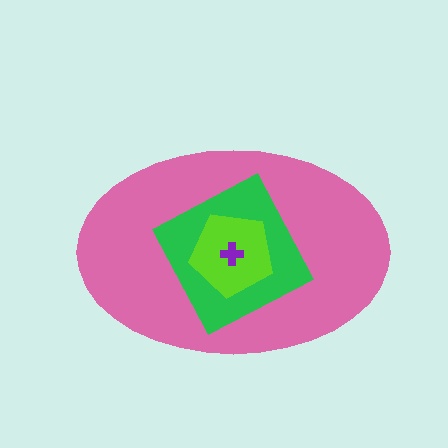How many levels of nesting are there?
4.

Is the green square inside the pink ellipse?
Yes.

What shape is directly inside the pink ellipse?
The green square.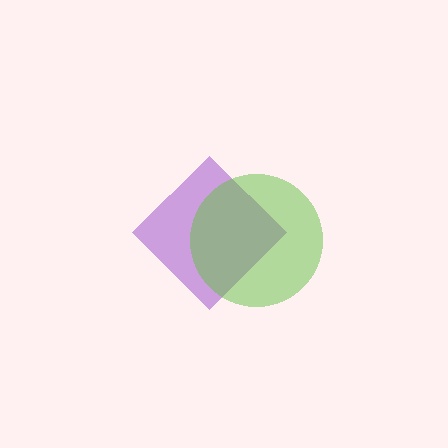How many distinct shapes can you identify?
There are 2 distinct shapes: a purple diamond, a lime circle.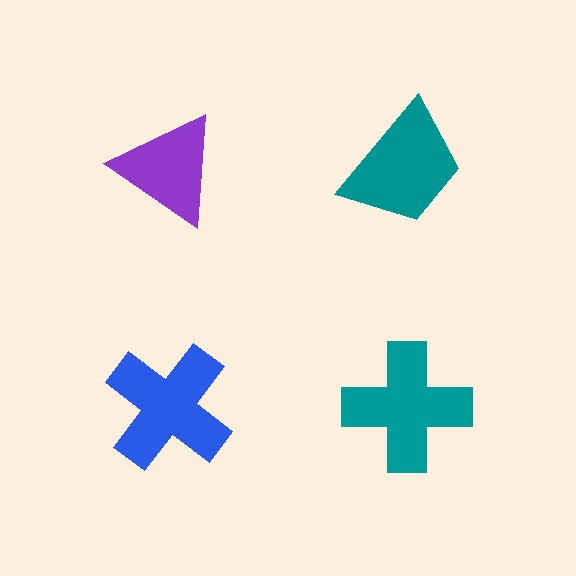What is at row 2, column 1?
A blue cross.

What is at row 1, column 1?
A purple triangle.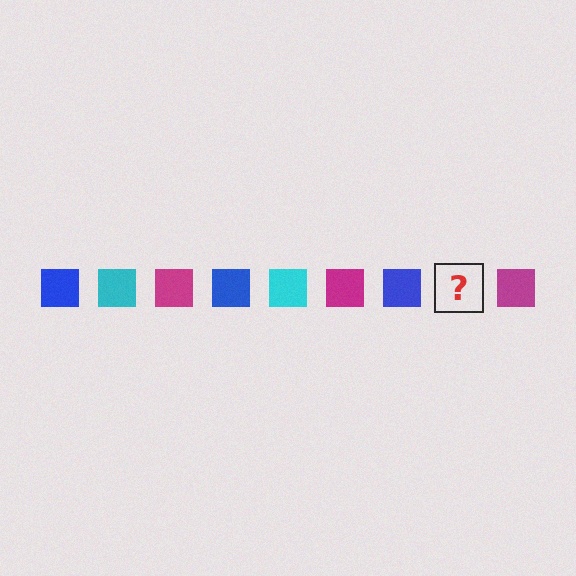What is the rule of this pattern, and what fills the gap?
The rule is that the pattern cycles through blue, cyan, magenta squares. The gap should be filled with a cyan square.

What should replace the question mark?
The question mark should be replaced with a cyan square.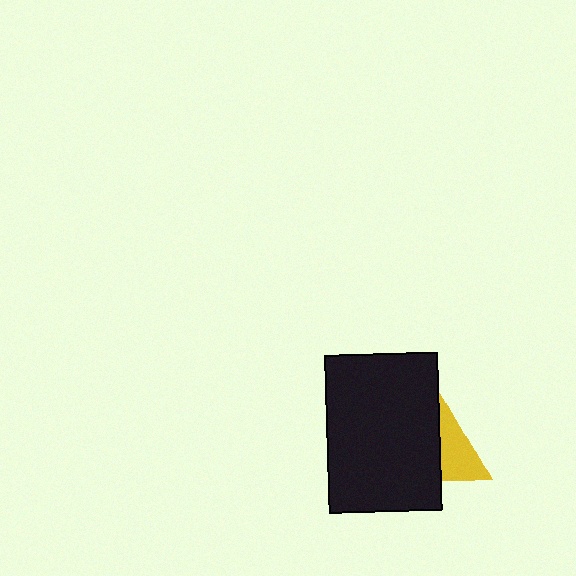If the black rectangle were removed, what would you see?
You would see the complete yellow triangle.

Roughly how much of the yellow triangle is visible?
A small part of it is visible (roughly 43%).